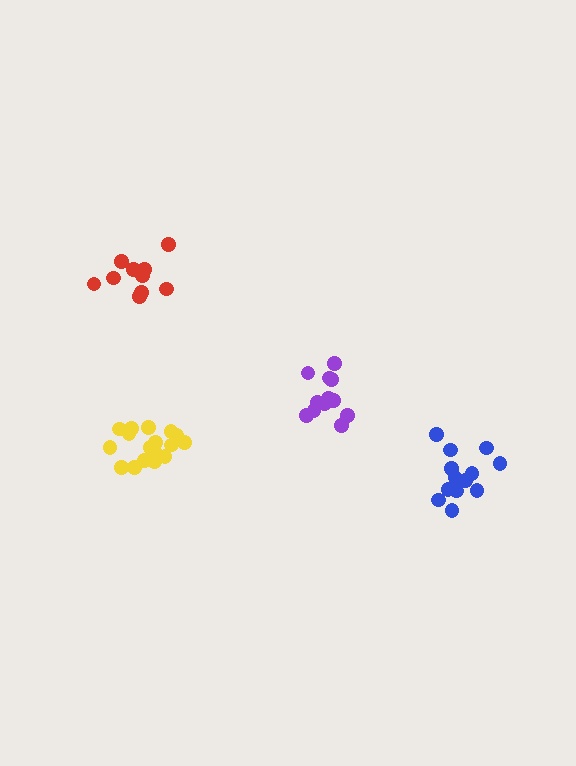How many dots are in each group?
Group 1: 11 dots, Group 2: 13 dots, Group 3: 17 dots, Group 4: 12 dots (53 total).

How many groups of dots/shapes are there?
There are 4 groups.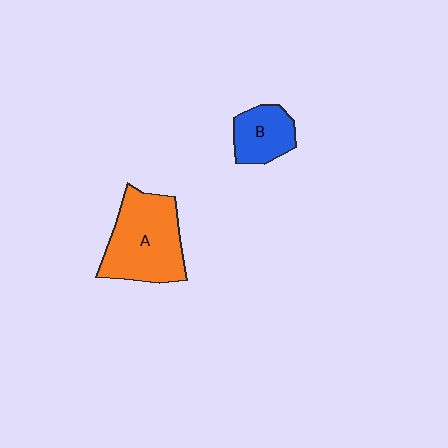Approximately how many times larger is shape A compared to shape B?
Approximately 2.0 times.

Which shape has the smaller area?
Shape B (blue).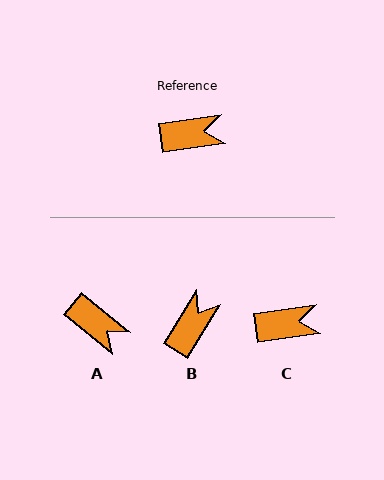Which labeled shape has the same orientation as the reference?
C.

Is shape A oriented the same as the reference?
No, it is off by about 48 degrees.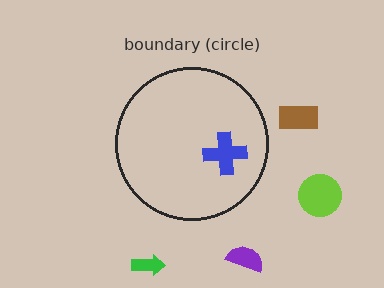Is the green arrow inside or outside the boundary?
Outside.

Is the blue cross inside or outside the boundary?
Inside.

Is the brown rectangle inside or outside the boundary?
Outside.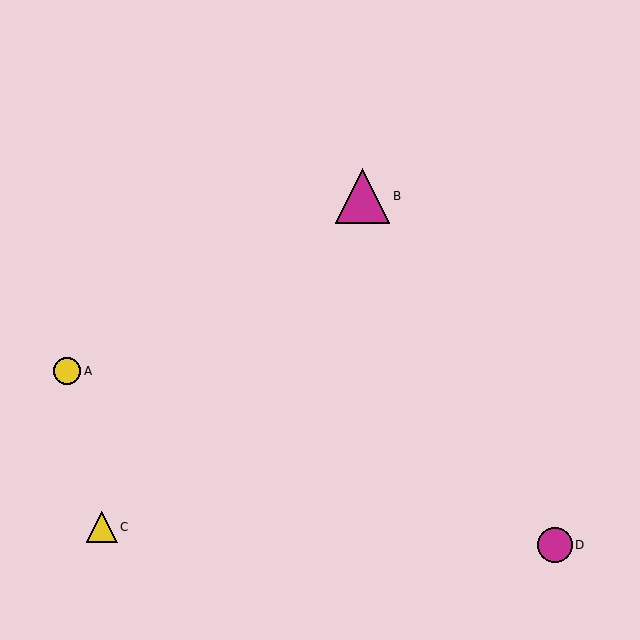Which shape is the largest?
The magenta triangle (labeled B) is the largest.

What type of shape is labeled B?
Shape B is a magenta triangle.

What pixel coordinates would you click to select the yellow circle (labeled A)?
Click at (67, 371) to select the yellow circle A.